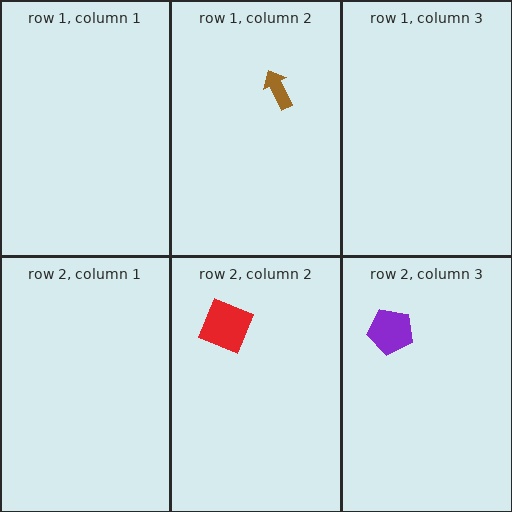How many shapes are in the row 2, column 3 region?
1.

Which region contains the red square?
The row 2, column 2 region.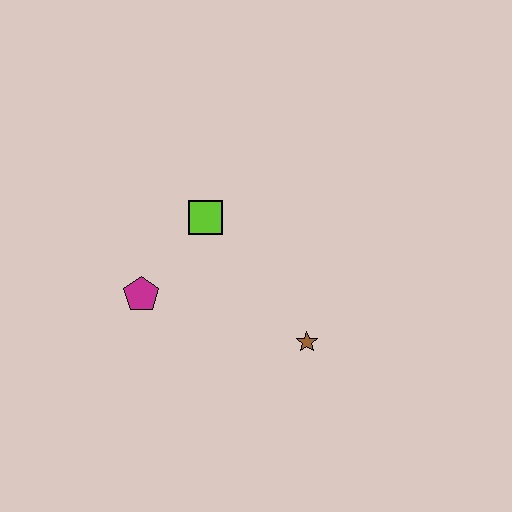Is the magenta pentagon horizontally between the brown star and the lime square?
No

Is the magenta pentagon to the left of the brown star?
Yes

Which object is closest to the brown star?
The lime square is closest to the brown star.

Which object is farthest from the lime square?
The brown star is farthest from the lime square.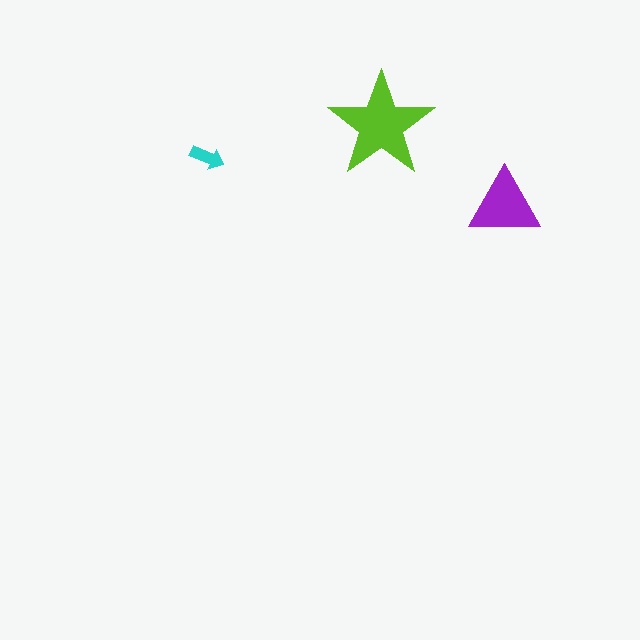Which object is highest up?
The lime star is topmost.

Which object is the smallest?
The cyan arrow.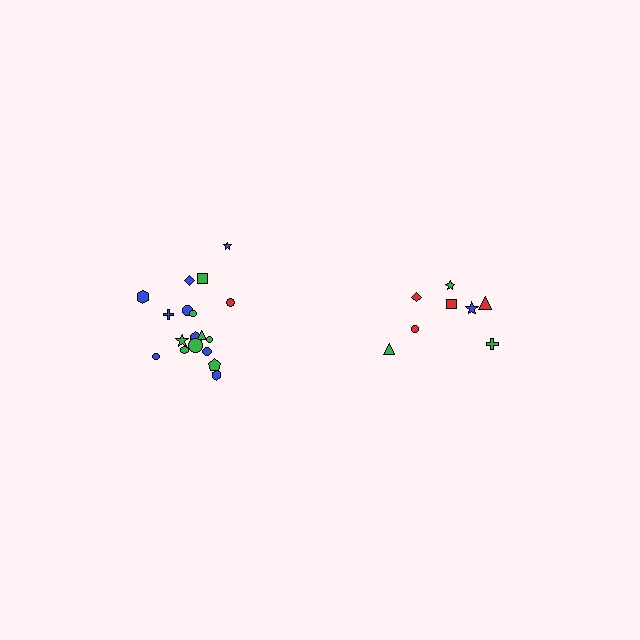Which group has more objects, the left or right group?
The left group.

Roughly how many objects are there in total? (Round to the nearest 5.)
Roughly 25 objects in total.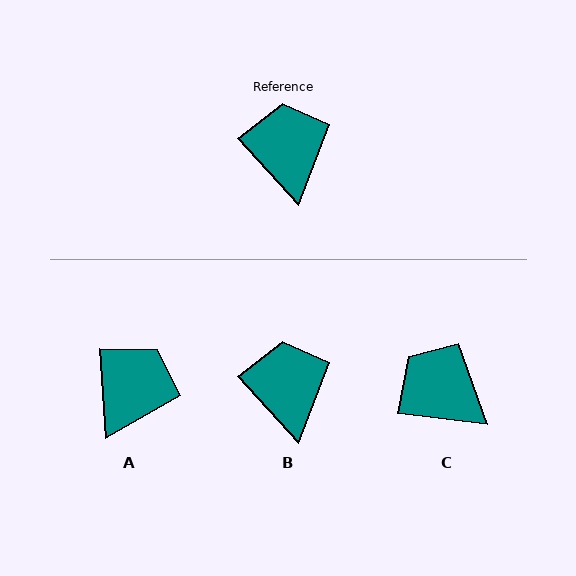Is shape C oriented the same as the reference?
No, it is off by about 40 degrees.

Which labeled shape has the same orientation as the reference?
B.